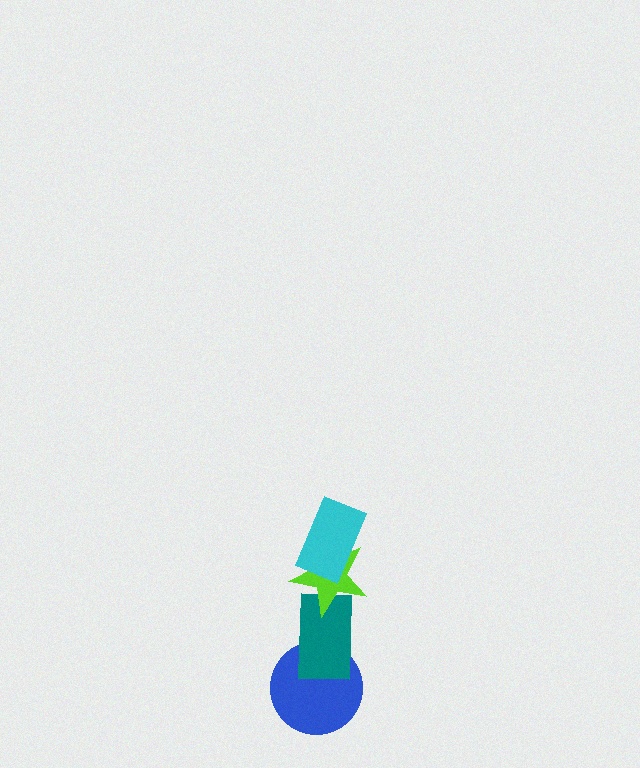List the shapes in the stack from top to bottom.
From top to bottom: the cyan rectangle, the lime star, the teal rectangle, the blue circle.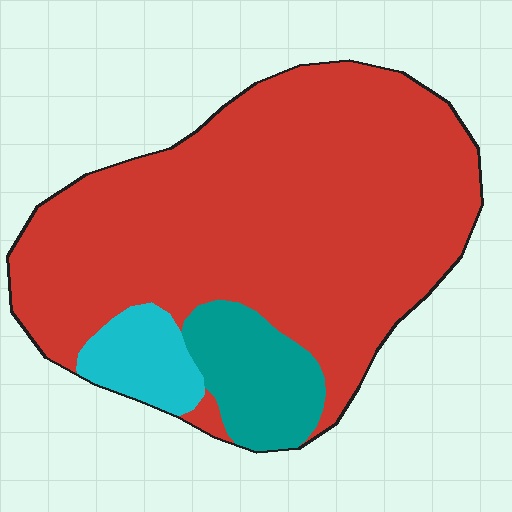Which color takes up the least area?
Cyan, at roughly 10%.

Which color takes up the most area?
Red, at roughly 80%.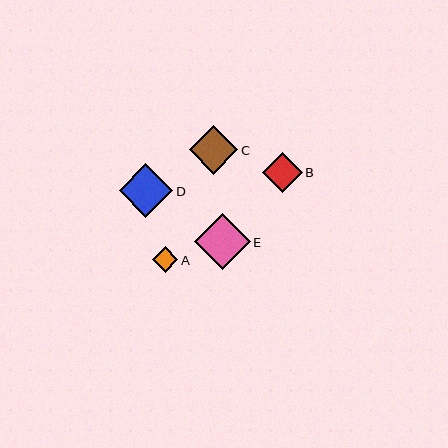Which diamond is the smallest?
Diamond A is the smallest with a size of approximately 26 pixels.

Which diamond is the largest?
Diamond E is the largest with a size of approximately 55 pixels.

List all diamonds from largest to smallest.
From largest to smallest: E, D, C, B, A.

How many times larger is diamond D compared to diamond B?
Diamond D is approximately 1.4 times the size of diamond B.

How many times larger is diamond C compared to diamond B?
Diamond C is approximately 1.2 times the size of diamond B.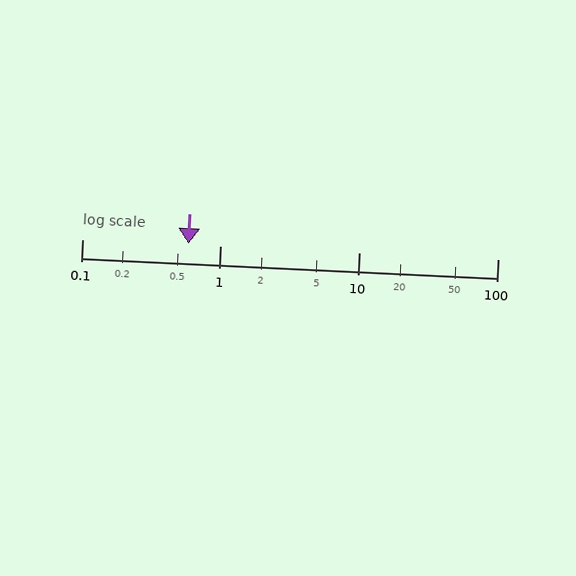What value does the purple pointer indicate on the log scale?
The pointer indicates approximately 0.59.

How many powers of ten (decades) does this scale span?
The scale spans 3 decades, from 0.1 to 100.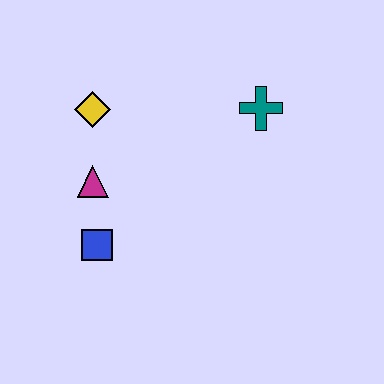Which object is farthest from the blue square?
The teal cross is farthest from the blue square.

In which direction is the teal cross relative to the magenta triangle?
The teal cross is to the right of the magenta triangle.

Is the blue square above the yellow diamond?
No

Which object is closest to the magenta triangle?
The blue square is closest to the magenta triangle.